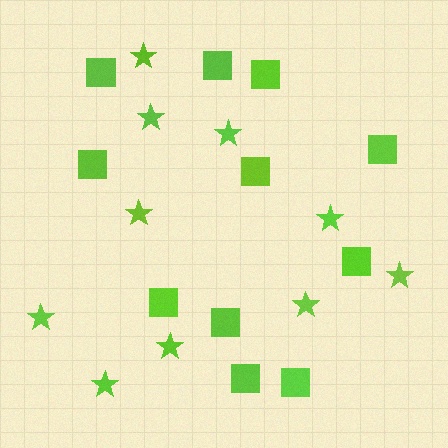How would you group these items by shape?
There are 2 groups: one group of squares (11) and one group of stars (10).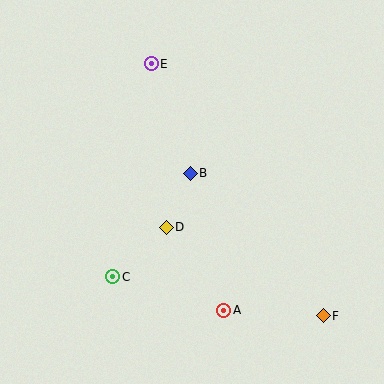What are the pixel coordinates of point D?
Point D is at (166, 227).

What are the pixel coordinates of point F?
Point F is at (323, 316).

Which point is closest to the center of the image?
Point B at (190, 173) is closest to the center.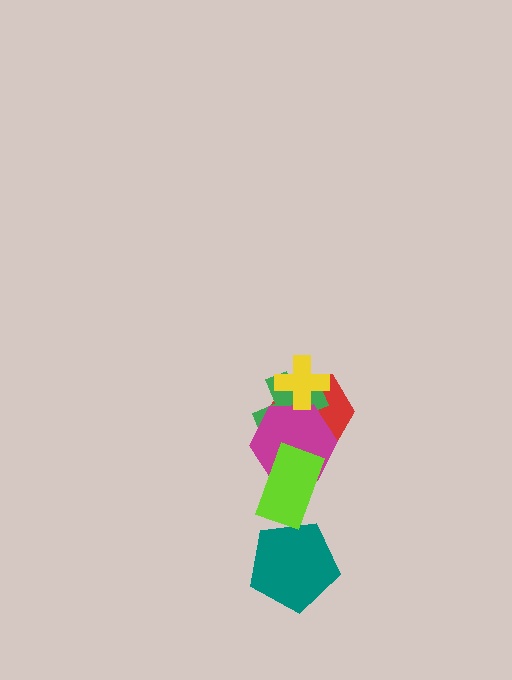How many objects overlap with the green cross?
3 objects overlap with the green cross.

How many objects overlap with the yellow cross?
3 objects overlap with the yellow cross.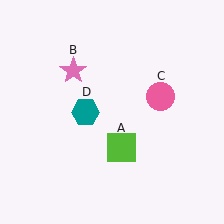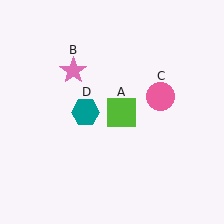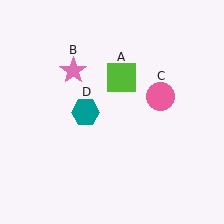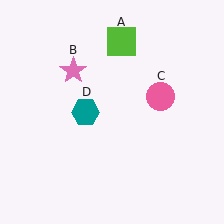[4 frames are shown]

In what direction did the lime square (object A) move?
The lime square (object A) moved up.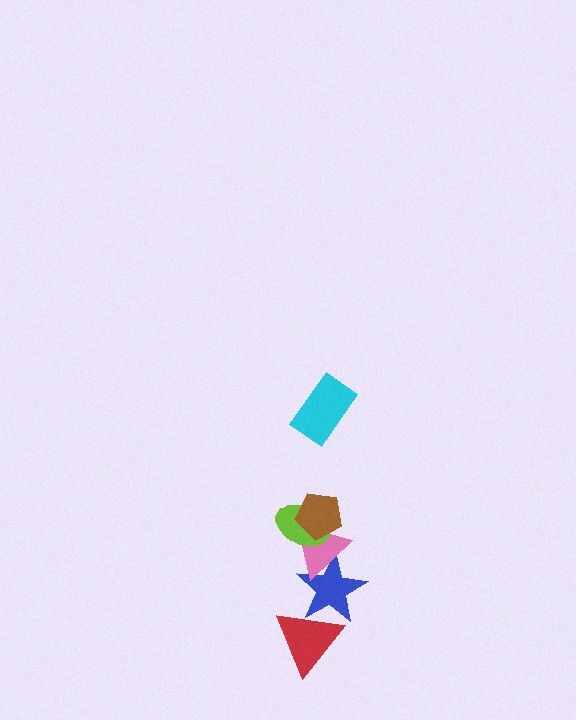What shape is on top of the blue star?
The pink triangle is on top of the blue star.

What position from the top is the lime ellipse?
The lime ellipse is 3rd from the top.